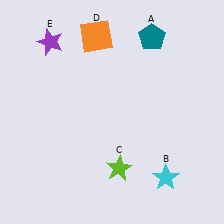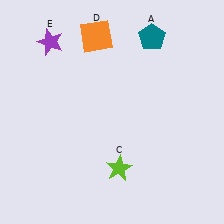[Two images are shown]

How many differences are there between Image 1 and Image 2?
There is 1 difference between the two images.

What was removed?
The cyan star (B) was removed in Image 2.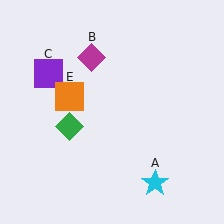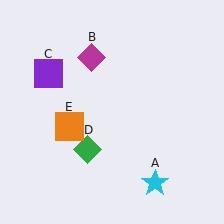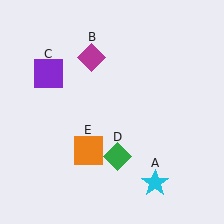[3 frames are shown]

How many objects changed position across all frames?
2 objects changed position: green diamond (object D), orange square (object E).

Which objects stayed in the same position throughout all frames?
Cyan star (object A) and magenta diamond (object B) and purple square (object C) remained stationary.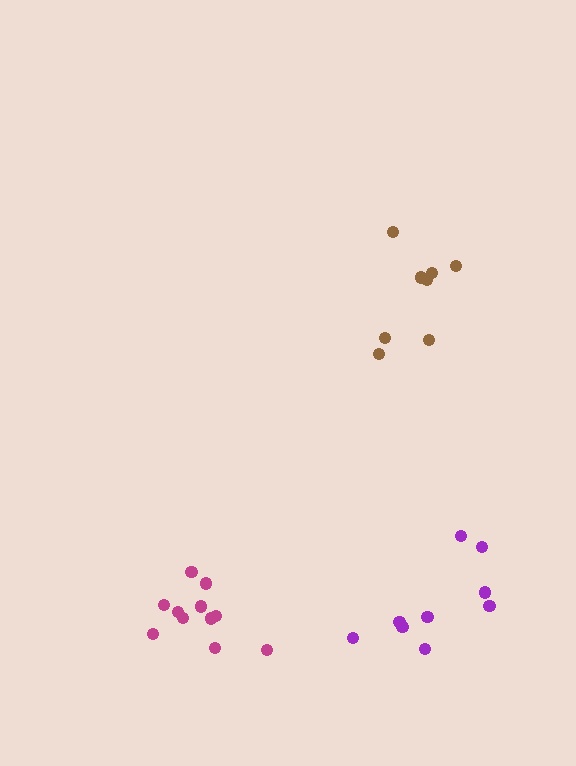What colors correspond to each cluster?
The clusters are colored: magenta, purple, brown.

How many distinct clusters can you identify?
There are 3 distinct clusters.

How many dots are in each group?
Group 1: 11 dots, Group 2: 9 dots, Group 3: 8 dots (28 total).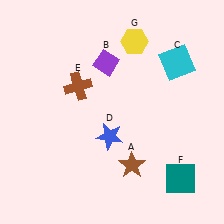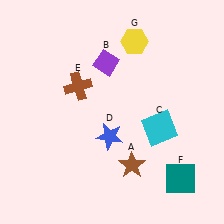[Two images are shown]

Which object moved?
The cyan square (C) moved down.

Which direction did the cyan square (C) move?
The cyan square (C) moved down.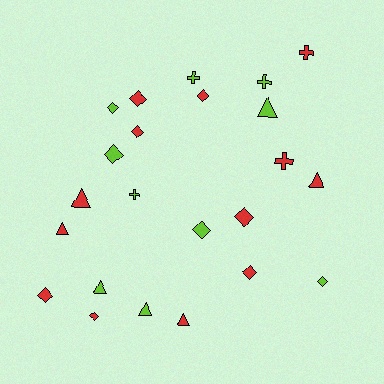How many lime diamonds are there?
There are 4 lime diamonds.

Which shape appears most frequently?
Diamond, with 11 objects.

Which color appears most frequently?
Red, with 13 objects.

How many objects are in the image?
There are 23 objects.